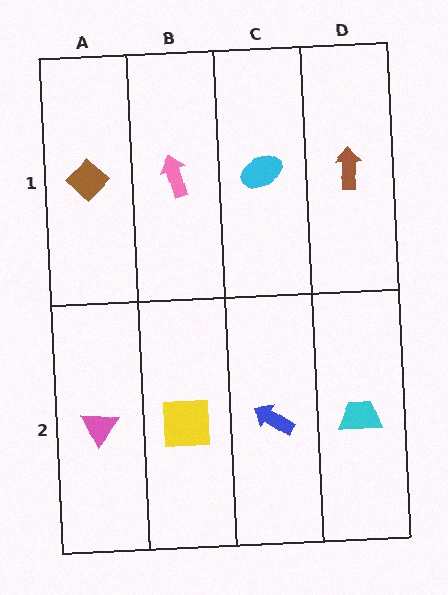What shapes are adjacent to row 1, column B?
A yellow square (row 2, column B), a brown diamond (row 1, column A), a cyan ellipse (row 1, column C).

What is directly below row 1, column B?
A yellow square.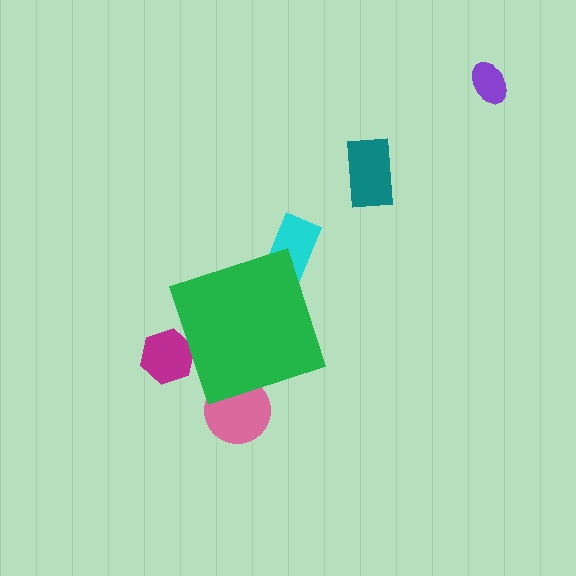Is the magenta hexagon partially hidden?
Yes, the magenta hexagon is partially hidden behind the green diamond.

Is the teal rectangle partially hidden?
No, the teal rectangle is fully visible.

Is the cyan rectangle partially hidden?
Yes, the cyan rectangle is partially hidden behind the green diamond.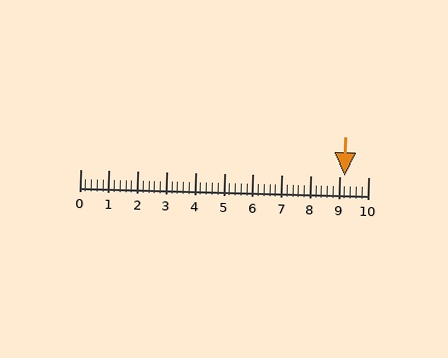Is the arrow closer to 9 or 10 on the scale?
The arrow is closer to 9.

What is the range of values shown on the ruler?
The ruler shows values from 0 to 10.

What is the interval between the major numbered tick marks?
The major tick marks are spaced 1 units apart.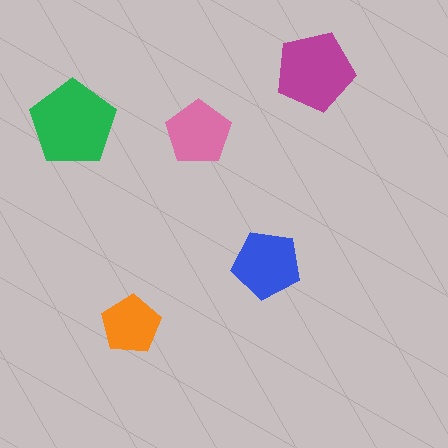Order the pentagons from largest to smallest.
the green one, the magenta one, the blue one, the pink one, the orange one.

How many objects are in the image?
There are 5 objects in the image.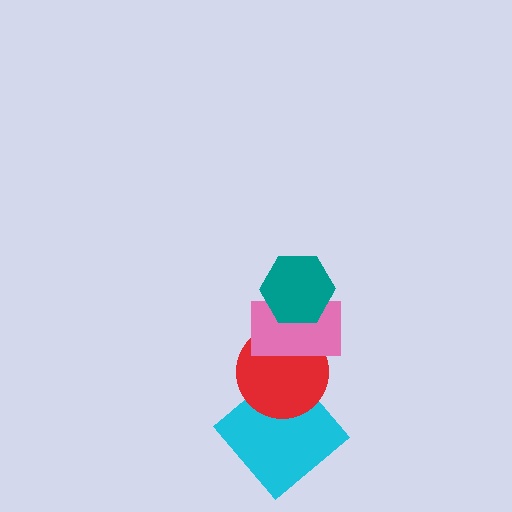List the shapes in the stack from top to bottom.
From top to bottom: the teal hexagon, the pink rectangle, the red circle, the cyan diamond.